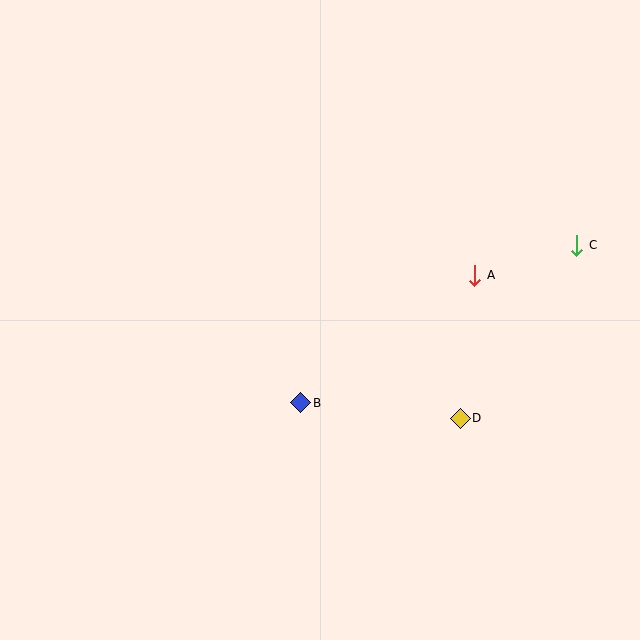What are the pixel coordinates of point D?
Point D is at (460, 418).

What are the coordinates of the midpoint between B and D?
The midpoint between B and D is at (381, 411).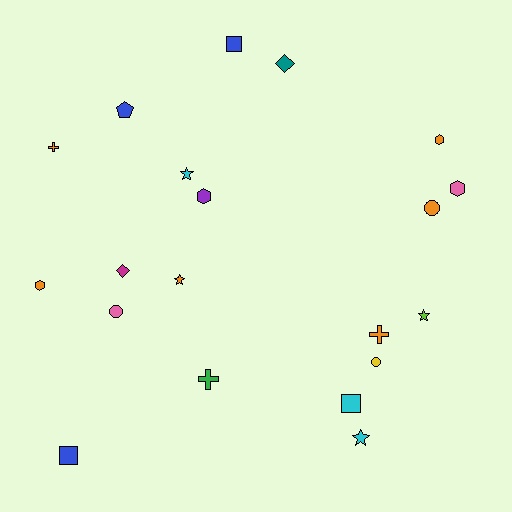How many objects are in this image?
There are 20 objects.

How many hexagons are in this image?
There are 4 hexagons.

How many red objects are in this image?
There are no red objects.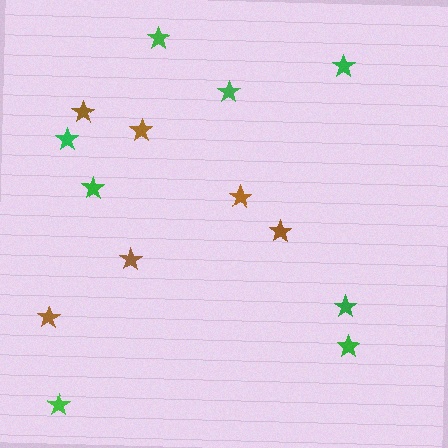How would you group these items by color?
There are 2 groups: one group of brown stars (6) and one group of green stars (8).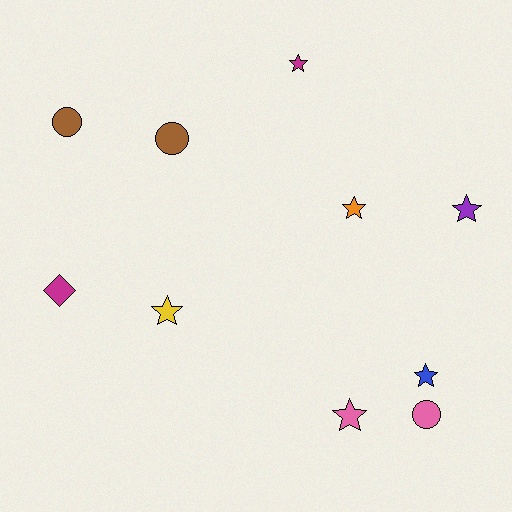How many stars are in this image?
There are 6 stars.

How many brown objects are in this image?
There are 2 brown objects.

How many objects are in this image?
There are 10 objects.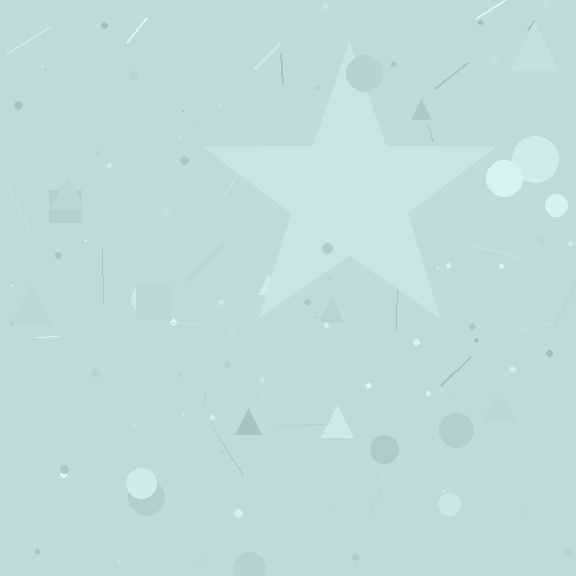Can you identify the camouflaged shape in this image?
The camouflaged shape is a star.